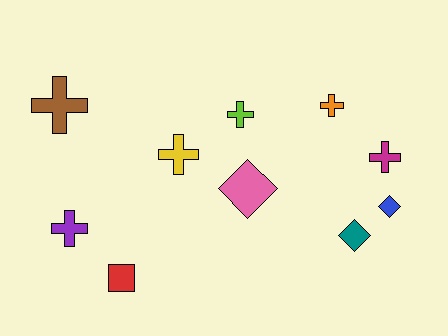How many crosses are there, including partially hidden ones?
There are 6 crosses.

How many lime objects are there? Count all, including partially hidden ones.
There is 1 lime object.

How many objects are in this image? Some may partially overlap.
There are 10 objects.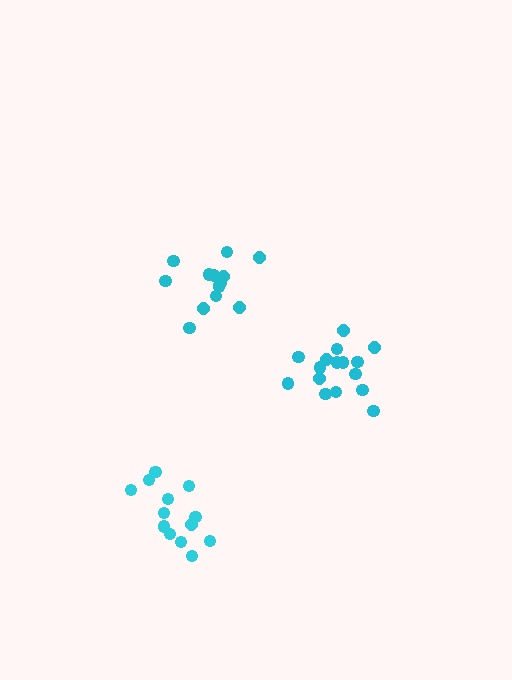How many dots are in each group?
Group 1: 13 dots, Group 2: 14 dots, Group 3: 16 dots (43 total).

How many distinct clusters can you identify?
There are 3 distinct clusters.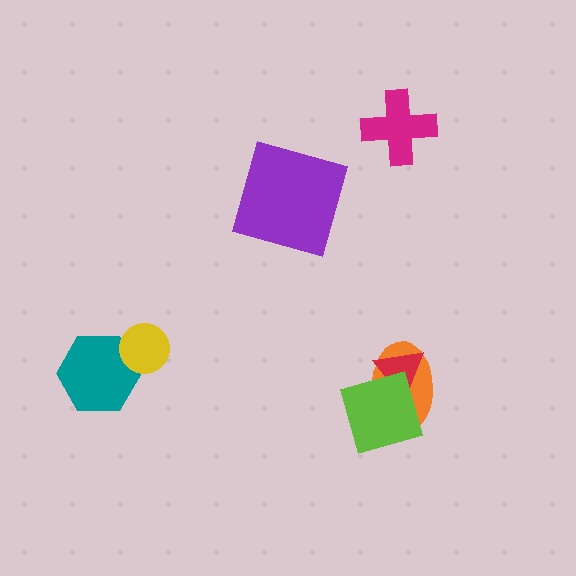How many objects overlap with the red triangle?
2 objects overlap with the red triangle.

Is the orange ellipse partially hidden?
Yes, it is partially covered by another shape.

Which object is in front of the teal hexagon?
The yellow circle is in front of the teal hexagon.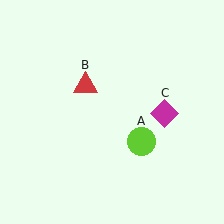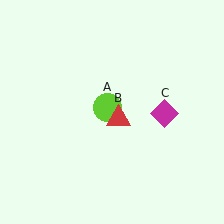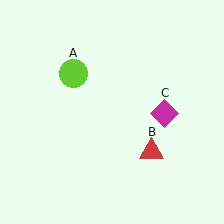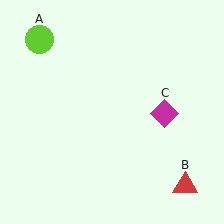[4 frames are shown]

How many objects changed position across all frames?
2 objects changed position: lime circle (object A), red triangle (object B).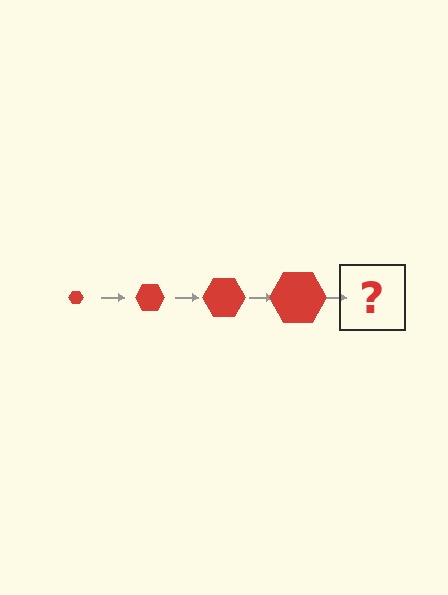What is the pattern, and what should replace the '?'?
The pattern is that the hexagon gets progressively larger each step. The '?' should be a red hexagon, larger than the previous one.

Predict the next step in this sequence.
The next step is a red hexagon, larger than the previous one.